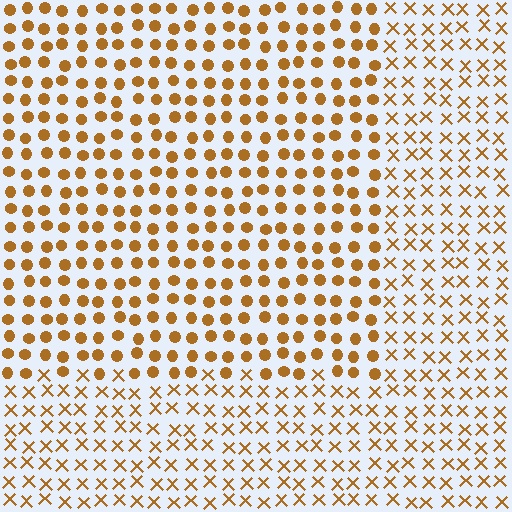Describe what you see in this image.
The image is filled with small brown elements arranged in a uniform grid. A rectangle-shaped region contains circles, while the surrounding area contains X marks. The boundary is defined purely by the change in element shape.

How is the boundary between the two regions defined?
The boundary is defined by a change in element shape: circles inside vs. X marks outside. All elements share the same color and spacing.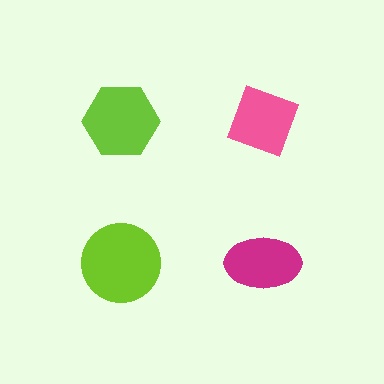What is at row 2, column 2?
A magenta ellipse.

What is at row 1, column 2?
A pink diamond.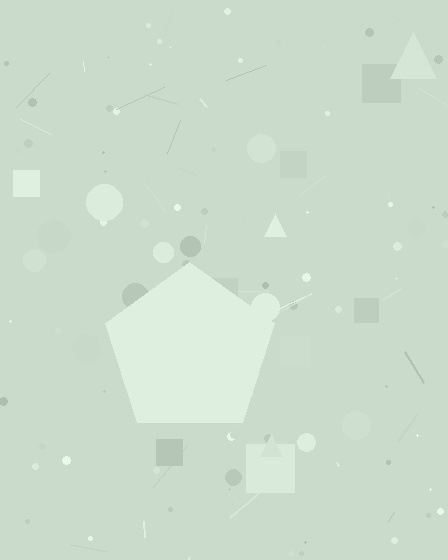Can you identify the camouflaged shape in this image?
The camouflaged shape is a pentagon.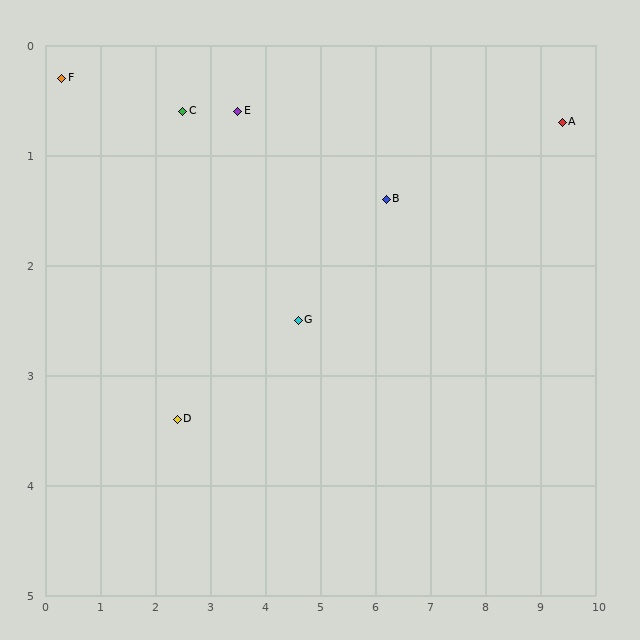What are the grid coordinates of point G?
Point G is at approximately (4.6, 2.5).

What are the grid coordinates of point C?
Point C is at approximately (2.5, 0.6).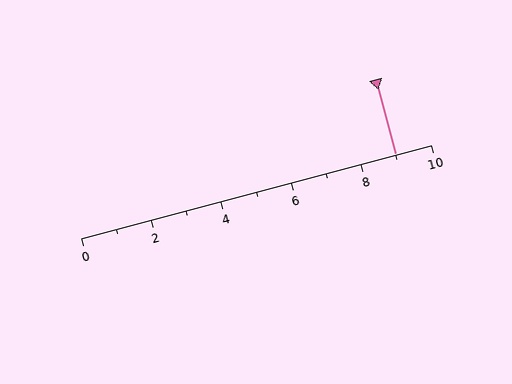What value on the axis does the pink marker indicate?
The marker indicates approximately 9.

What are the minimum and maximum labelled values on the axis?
The axis runs from 0 to 10.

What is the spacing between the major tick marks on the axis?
The major ticks are spaced 2 apart.